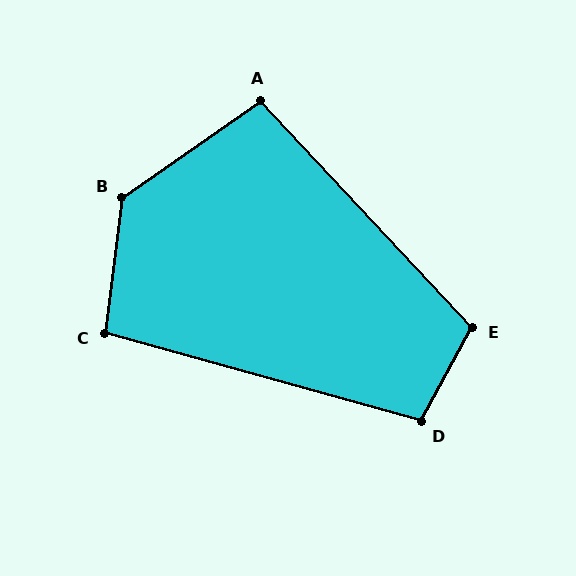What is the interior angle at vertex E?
Approximately 108 degrees (obtuse).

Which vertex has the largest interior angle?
B, at approximately 132 degrees.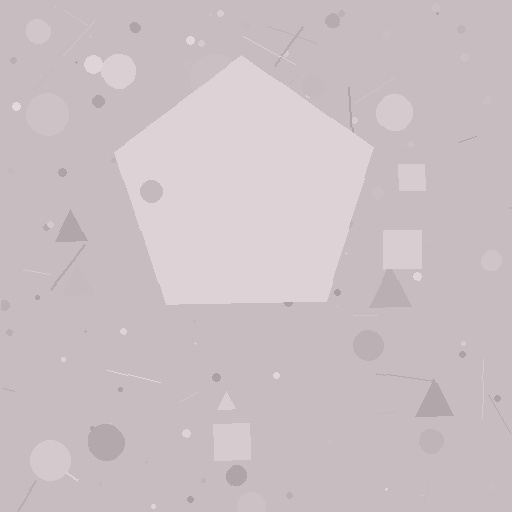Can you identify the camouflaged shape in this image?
The camouflaged shape is a pentagon.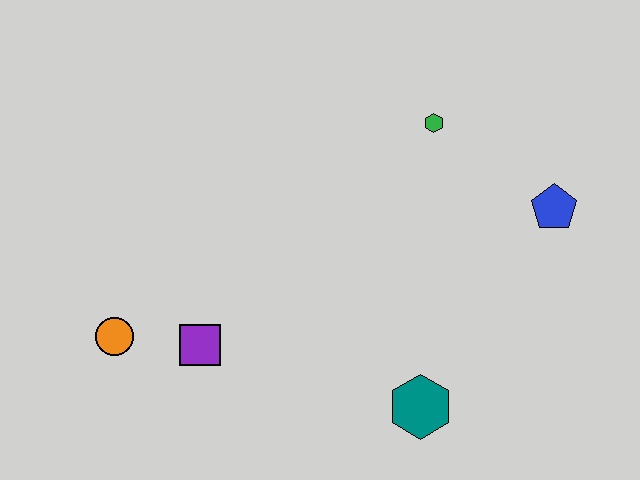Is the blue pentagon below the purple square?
No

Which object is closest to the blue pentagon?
The green hexagon is closest to the blue pentagon.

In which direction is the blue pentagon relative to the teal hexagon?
The blue pentagon is above the teal hexagon.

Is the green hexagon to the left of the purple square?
No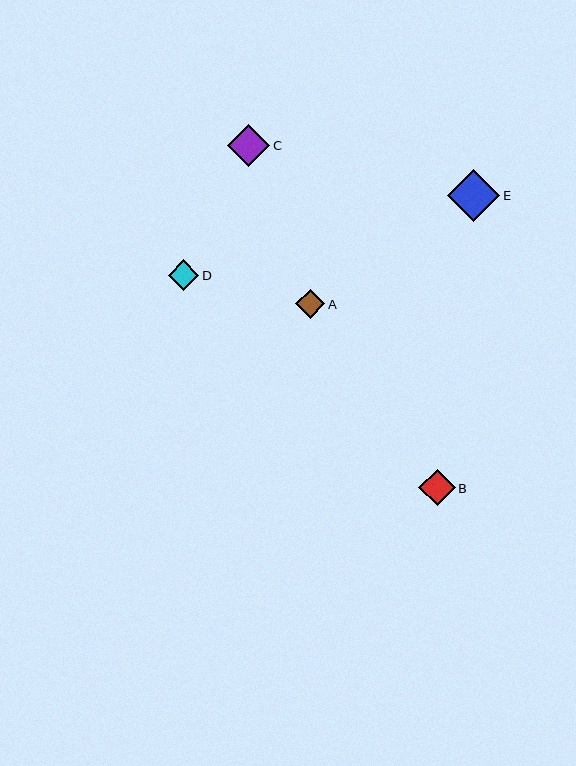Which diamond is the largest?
Diamond E is the largest with a size of approximately 52 pixels.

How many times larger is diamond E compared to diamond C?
Diamond E is approximately 1.2 times the size of diamond C.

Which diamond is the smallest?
Diamond A is the smallest with a size of approximately 29 pixels.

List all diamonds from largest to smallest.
From largest to smallest: E, C, B, D, A.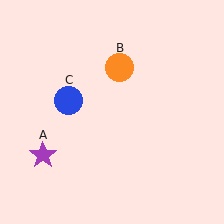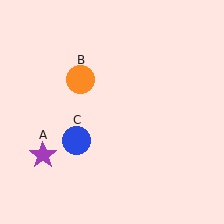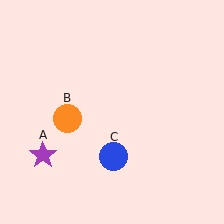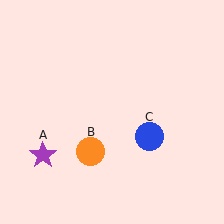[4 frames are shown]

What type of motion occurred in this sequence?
The orange circle (object B), blue circle (object C) rotated counterclockwise around the center of the scene.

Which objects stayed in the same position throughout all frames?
Purple star (object A) remained stationary.